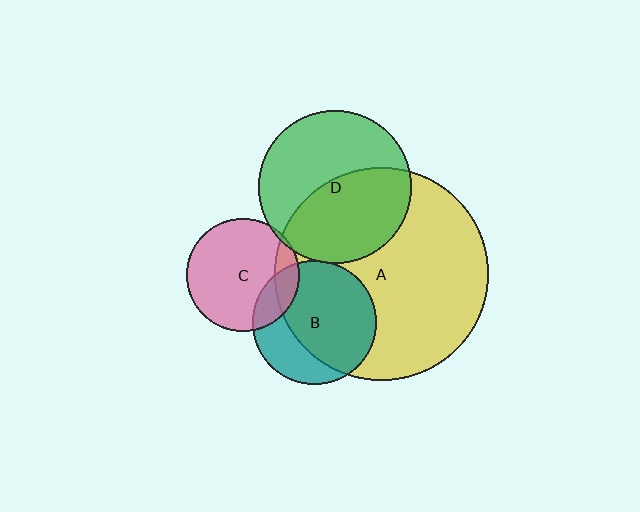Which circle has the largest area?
Circle A (yellow).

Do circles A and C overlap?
Yes.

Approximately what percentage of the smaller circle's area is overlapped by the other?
Approximately 15%.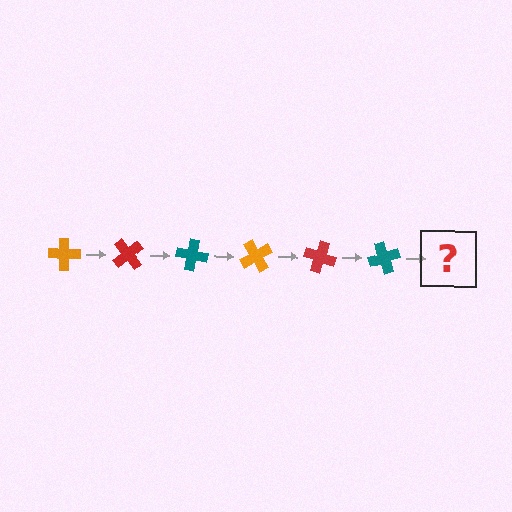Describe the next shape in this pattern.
It should be an orange cross, rotated 300 degrees from the start.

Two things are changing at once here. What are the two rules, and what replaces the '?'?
The two rules are that it rotates 50 degrees each step and the color cycles through orange, red, and teal. The '?' should be an orange cross, rotated 300 degrees from the start.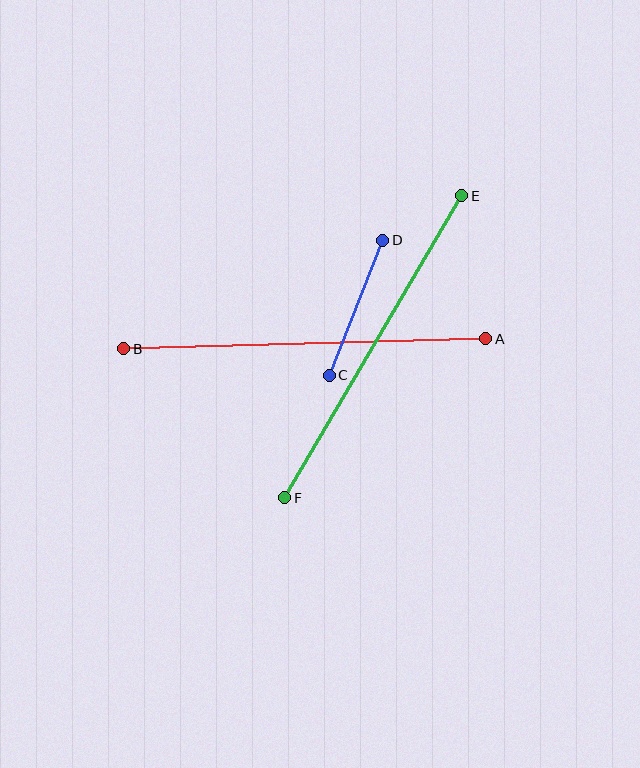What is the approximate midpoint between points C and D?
The midpoint is at approximately (356, 308) pixels.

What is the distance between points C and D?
The distance is approximately 145 pixels.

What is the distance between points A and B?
The distance is approximately 362 pixels.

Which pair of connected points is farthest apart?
Points A and B are farthest apart.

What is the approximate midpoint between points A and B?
The midpoint is at approximately (305, 344) pixels.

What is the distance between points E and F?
The distance is approximately 350 pixels.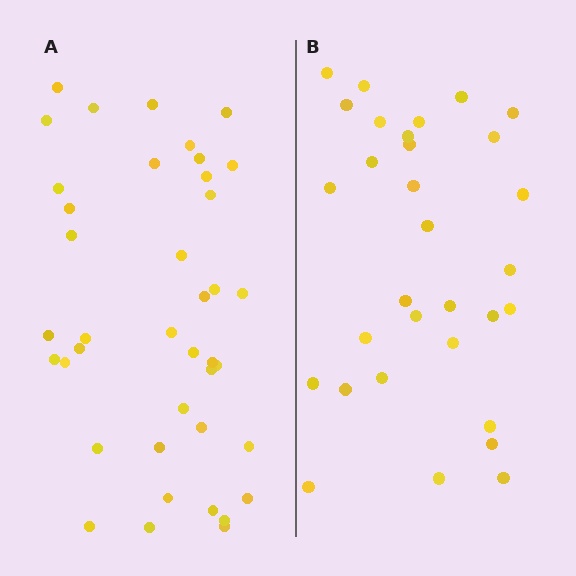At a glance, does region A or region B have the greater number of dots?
Region A (the left region) has more dots.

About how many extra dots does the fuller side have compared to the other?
Region A has roughly 8 or so more dots than region B.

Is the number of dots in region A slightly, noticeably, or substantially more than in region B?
Region A has noticeably more, but not dramatically so. The ratio is roughly 1.3 to 1.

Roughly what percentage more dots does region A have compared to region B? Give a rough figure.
About 30% more.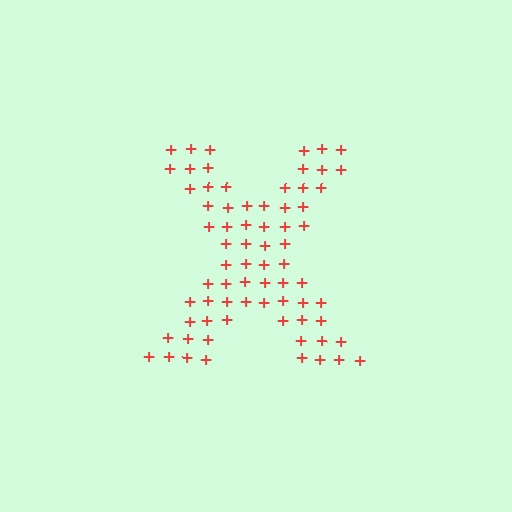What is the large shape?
The large shape is the letter X.